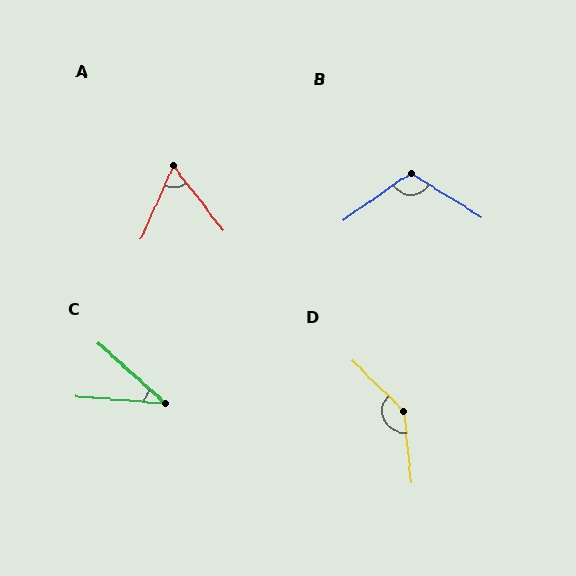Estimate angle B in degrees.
Approximately 113 degrees.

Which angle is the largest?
D, at approximately 140 degrees.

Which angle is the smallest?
C, at approximately 37 degrees.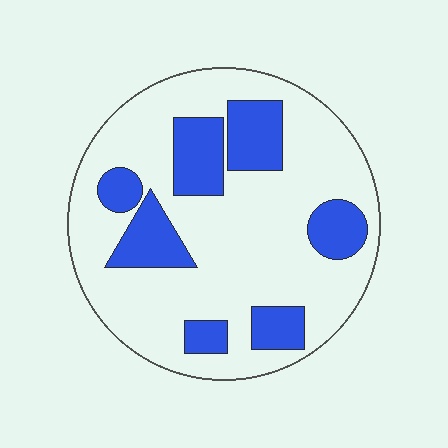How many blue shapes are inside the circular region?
7.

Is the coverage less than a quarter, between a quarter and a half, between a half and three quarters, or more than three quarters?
Between a quarter and a half.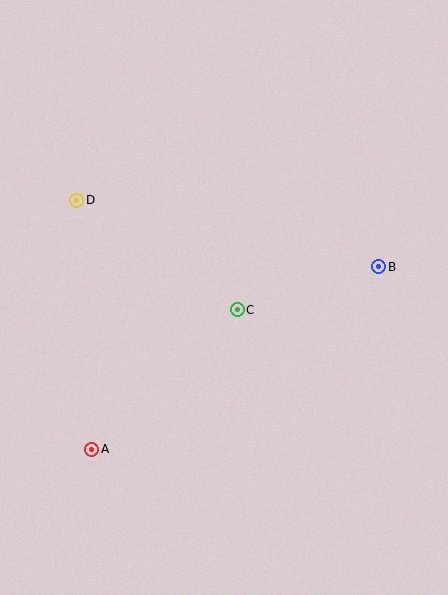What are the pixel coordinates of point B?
Point B is at (379, 267).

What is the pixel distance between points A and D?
The distance between A and D is 249 pixels.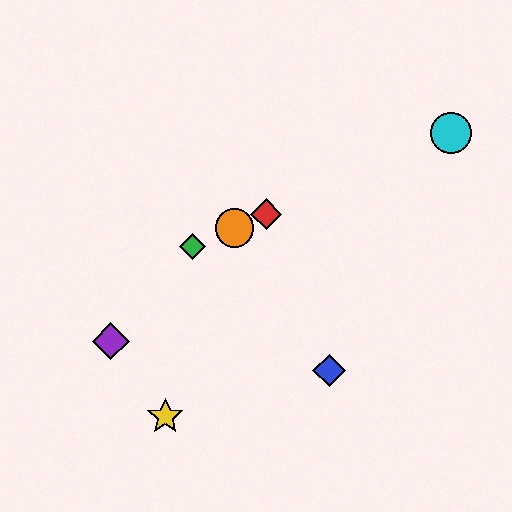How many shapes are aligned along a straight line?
4 shapes (the red diamond, the green diamond, the orange circle, the cyan circle) are aligned along a straight line.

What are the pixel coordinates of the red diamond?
The red diamond is at (266, 214).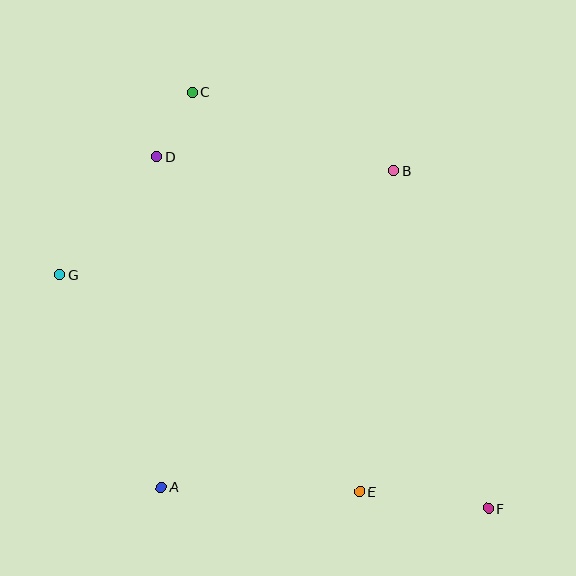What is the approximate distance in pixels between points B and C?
The distance between B and C is approximately 216 pixels.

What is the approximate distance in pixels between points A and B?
The distance between A and B is approximately 393 pixels.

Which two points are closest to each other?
Points C and D are closest to each other.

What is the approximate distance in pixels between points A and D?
The distance between A and D is approximately 331 pixels.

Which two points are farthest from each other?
Points C and F are farthest from each other.